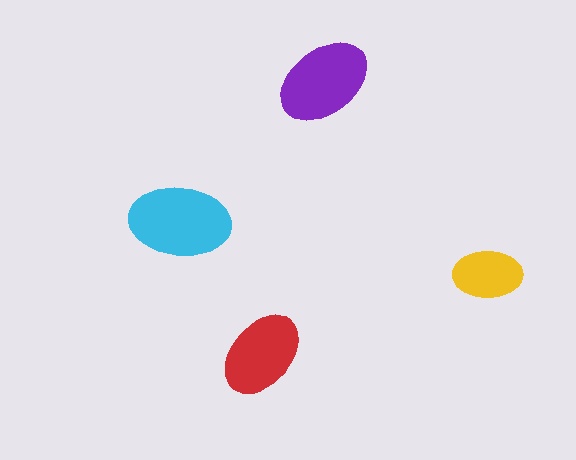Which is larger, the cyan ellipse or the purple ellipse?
The cyan one.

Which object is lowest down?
The red ellipse is bottommost.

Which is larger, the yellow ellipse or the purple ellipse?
The purple one.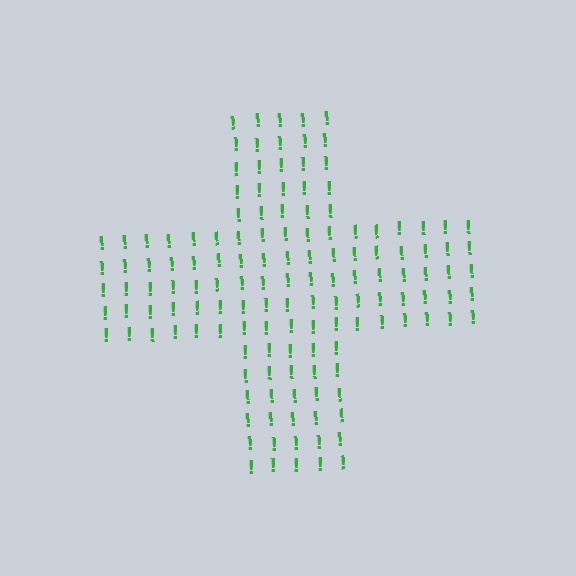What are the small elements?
The small elements are exclamation marks.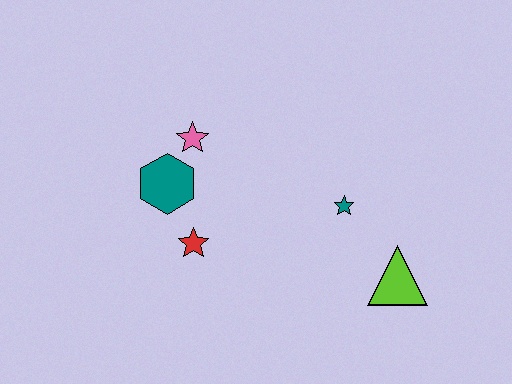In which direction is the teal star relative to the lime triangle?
The teal star is above the lime triangle.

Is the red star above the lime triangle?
Yes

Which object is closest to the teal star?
The lime triangle is closest to the teal star.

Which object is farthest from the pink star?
The lime triangle is farthest from the pink star.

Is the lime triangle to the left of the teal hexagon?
No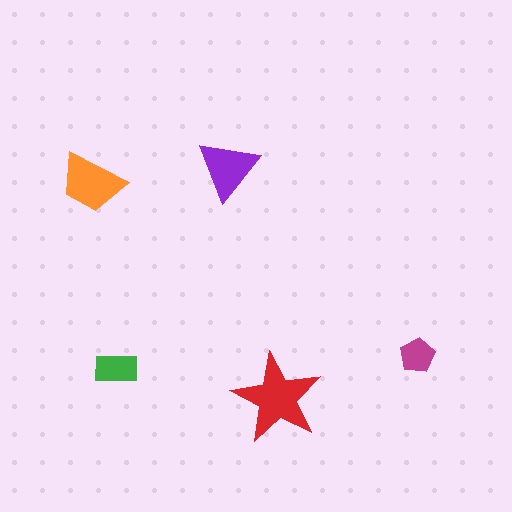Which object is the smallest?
The magenta pentagon.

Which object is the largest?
The red star.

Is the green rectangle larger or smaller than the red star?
Smaller.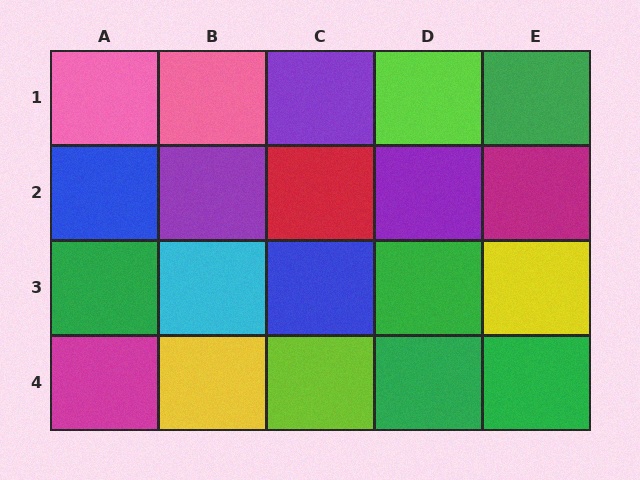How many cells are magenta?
2 cells are magenta.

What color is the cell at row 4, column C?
Lime.